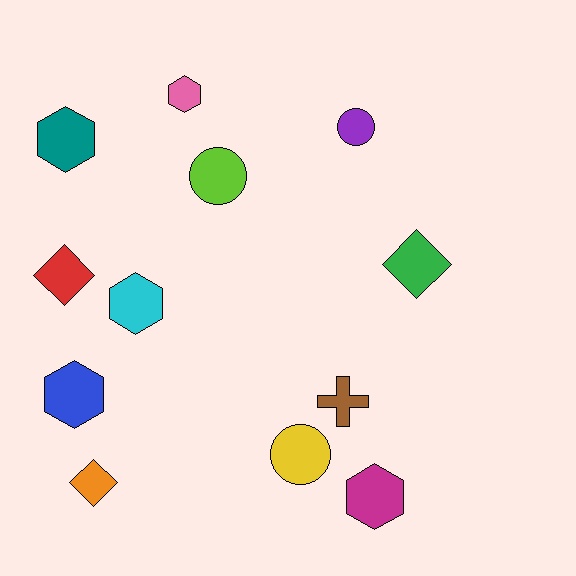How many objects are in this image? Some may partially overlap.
There are 12 objects.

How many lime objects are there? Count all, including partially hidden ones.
There is 1 lime object.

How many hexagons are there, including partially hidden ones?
There are 5 hexagons.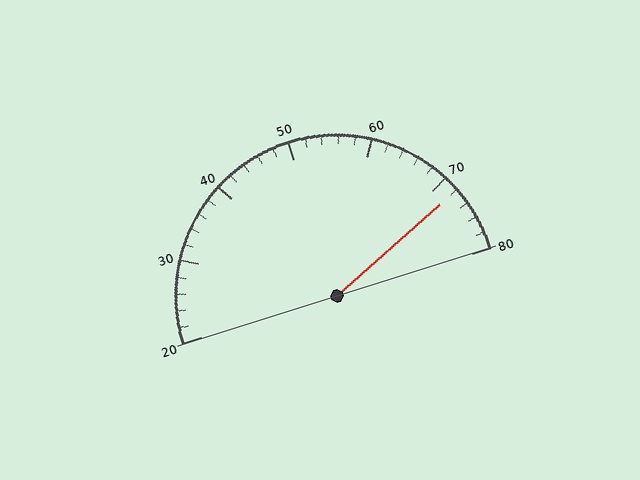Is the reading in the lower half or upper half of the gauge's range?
The reading is in the upper half of the range (20 to 80).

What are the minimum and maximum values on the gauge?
The gauge ranges from 20 to 80.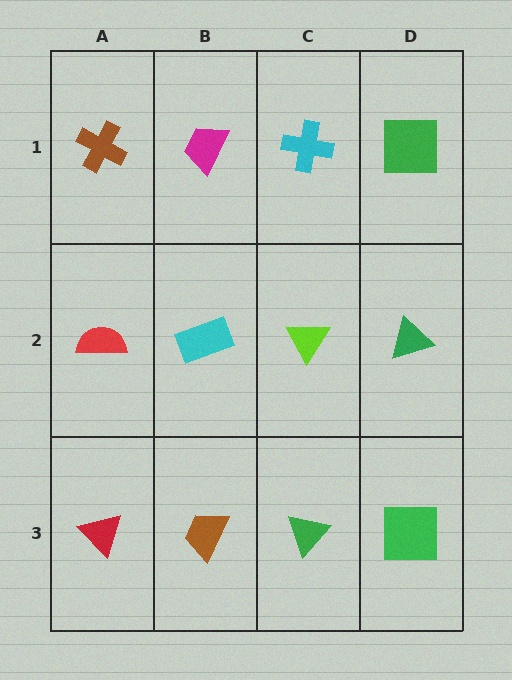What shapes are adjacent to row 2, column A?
A brown cross (row 1, column A), a red triangle (row 3, column A), a cyan rectangle (row 2, column B).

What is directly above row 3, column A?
A red semicircle.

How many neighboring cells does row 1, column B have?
3.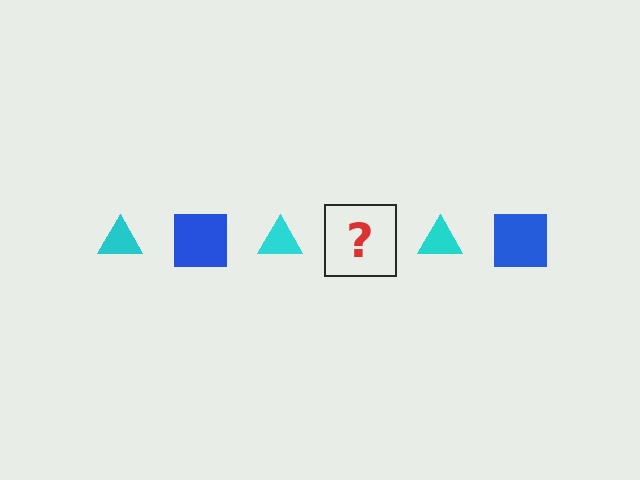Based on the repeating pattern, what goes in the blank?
The blank should be a blue square.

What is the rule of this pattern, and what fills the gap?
The rule is that the pattern alternates between cyan triangle and blue square. The gap should be filled with a blue square.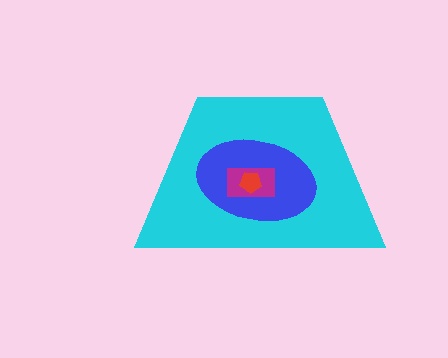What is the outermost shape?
The cyan trapezoid.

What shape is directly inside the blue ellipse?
The magenta rectangle.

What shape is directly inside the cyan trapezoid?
The blue ellipse.